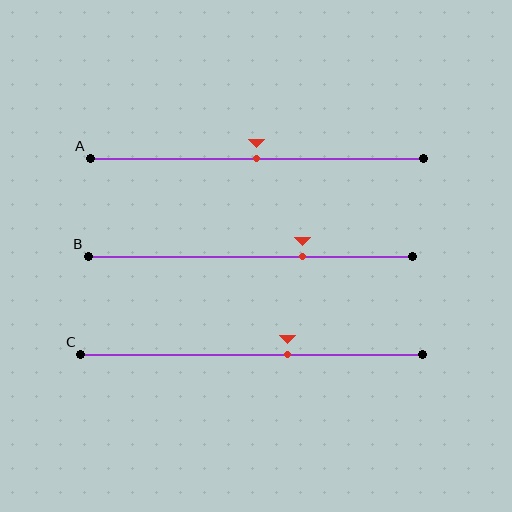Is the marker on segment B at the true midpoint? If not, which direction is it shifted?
No, the marker on segment B is shifted to the right by about 16% of the segment length.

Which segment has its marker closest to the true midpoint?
Segment A has its marker closest to the true midpoint.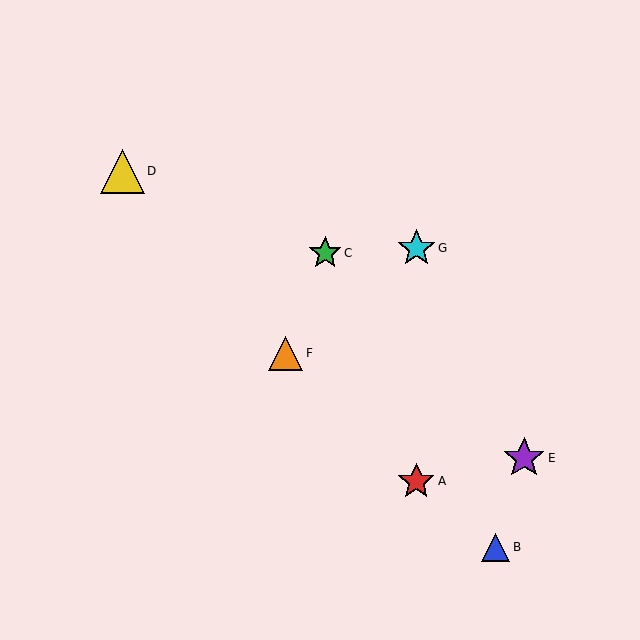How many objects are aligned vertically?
2 objects (A, G) are aligned vertically.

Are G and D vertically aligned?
No, G is at x≈416 and D is at x≈123.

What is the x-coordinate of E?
Object E is at x≈524.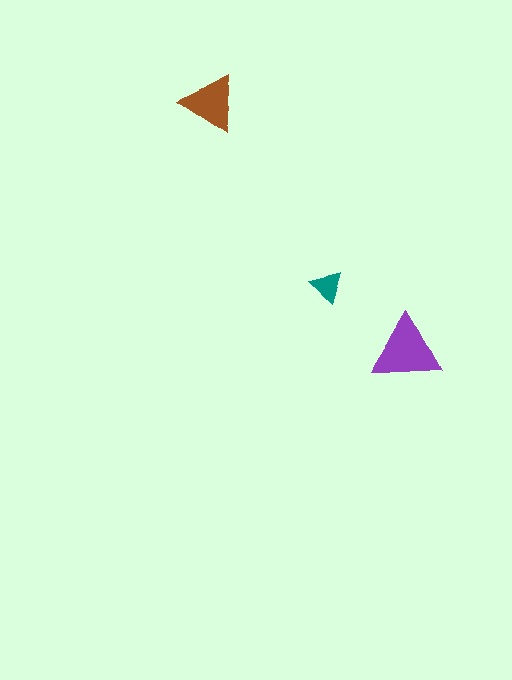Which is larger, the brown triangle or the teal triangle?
The brown one.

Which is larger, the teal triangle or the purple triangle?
The purple one.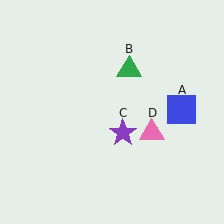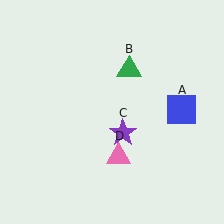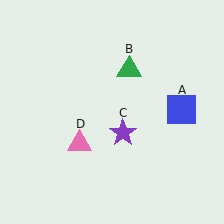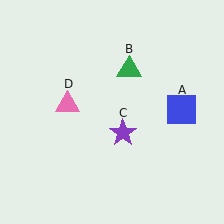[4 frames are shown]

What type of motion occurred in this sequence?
The pink triangle (object D) rotated clockwise around the center of the scene.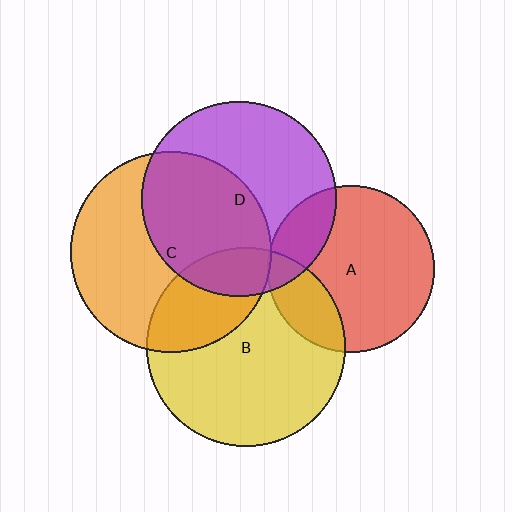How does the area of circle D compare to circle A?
Approximately 1.4 times.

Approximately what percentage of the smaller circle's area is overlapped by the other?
Approximately 15%.